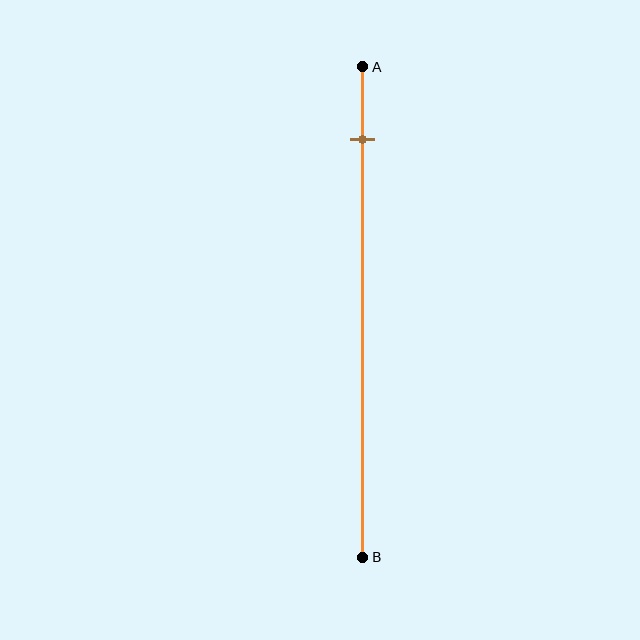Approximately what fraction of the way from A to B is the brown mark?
The brown mark is approximately 15% of the way from A to B.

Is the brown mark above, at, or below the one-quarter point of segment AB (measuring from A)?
The brown mark is above the one-quarter point of segment AB.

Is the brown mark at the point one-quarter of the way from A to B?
No, the mark is at about 15% from A, not at the 25% one-quarter point.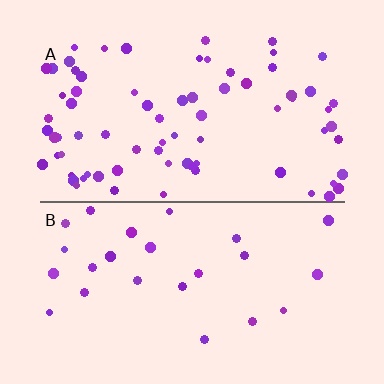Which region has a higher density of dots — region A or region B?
A (the top).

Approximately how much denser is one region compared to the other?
Approximately 2.9× — region A over region B.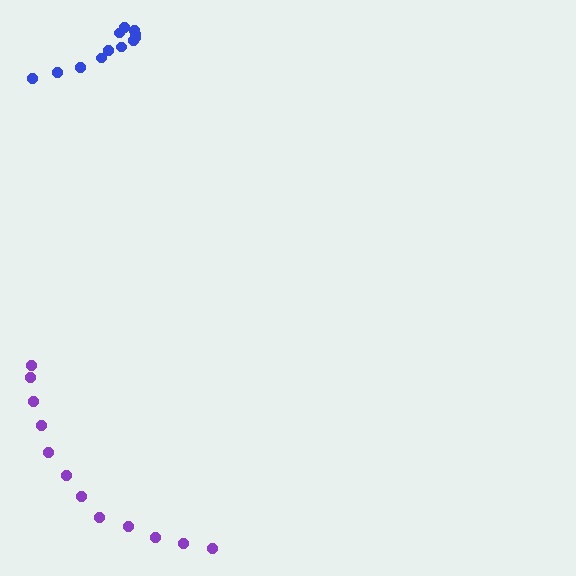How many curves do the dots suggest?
There are 2 distinct paths.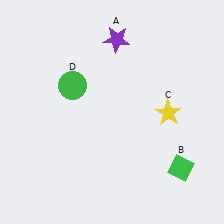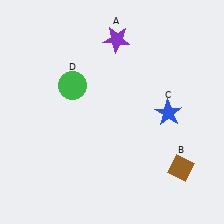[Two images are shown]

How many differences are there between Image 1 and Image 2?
There are 2 differences between the two images.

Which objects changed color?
B changed from green to brown. C changed from yellow to blue.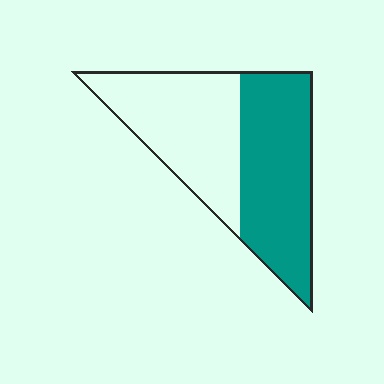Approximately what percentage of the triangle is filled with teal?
Approximately 50%.